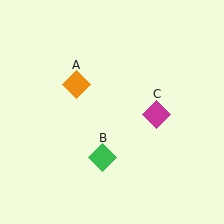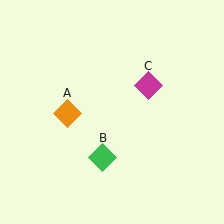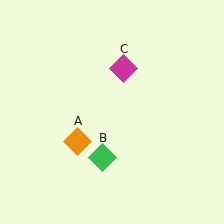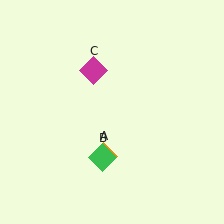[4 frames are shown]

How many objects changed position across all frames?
2 objects changed position: orange diamond (object A), magenta diamond (object C).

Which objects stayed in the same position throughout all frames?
Green diamond (object B) remained stationary.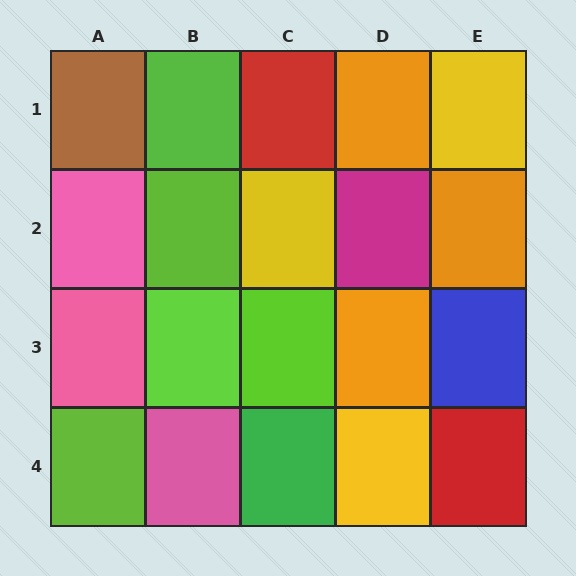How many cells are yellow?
3 cells are yellow.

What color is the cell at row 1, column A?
Brown.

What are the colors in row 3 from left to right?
Pink, lime, lime, orange, blue.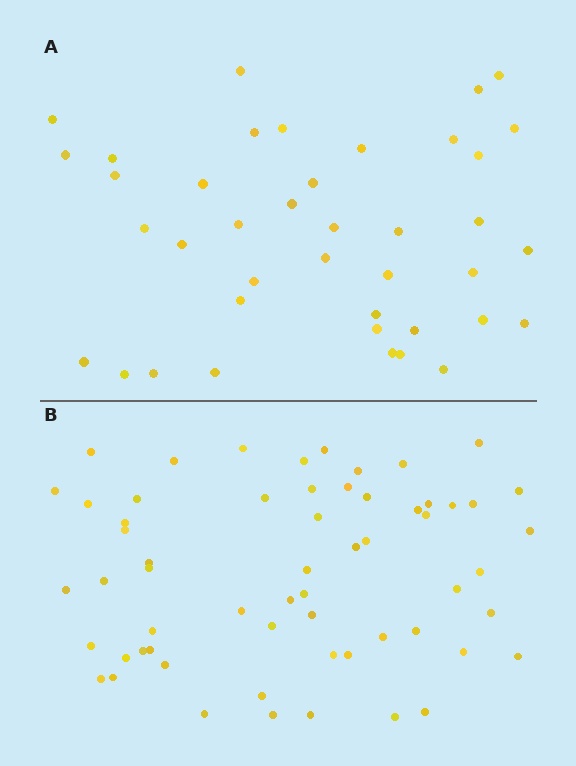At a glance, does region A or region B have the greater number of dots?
Region B (the bottom region) has more dots.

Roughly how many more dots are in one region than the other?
Region B has approximately 20 more dots than region A.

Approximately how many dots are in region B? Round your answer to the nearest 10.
About 60 dots.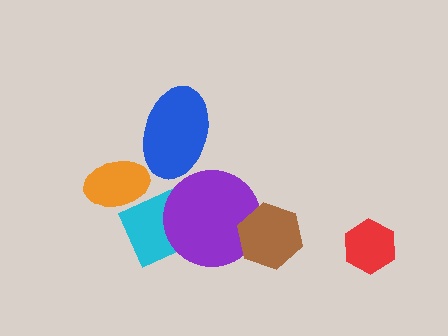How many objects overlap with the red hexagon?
0 objects overlap with the red hexagon.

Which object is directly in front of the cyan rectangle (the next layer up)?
The purple circle is directly in front of the cyan rectangle.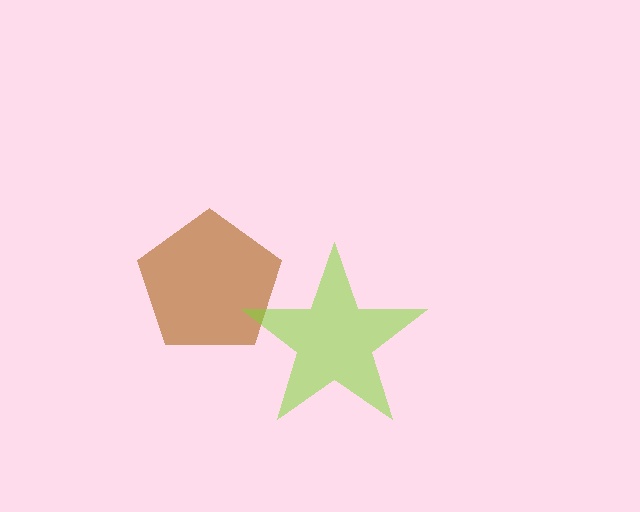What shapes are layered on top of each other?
The layered shapes are: a brown pentagon, a lime star.